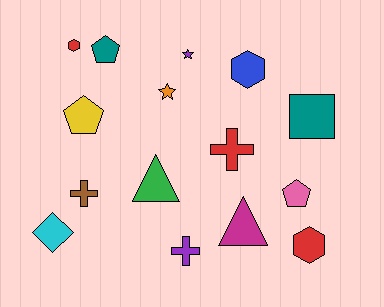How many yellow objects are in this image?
There is 1 yellow object.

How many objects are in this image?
There are 15 objects.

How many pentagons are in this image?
There are 3 pentagons.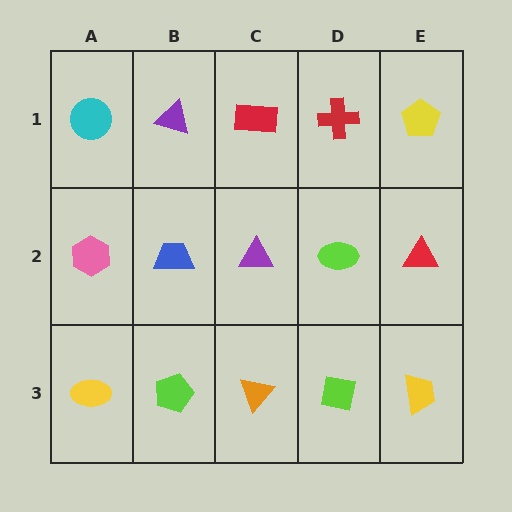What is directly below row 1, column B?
A blue trapezoid.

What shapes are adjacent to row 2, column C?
A red rectangle (row 1, column C), an orange triangle (row 3, column C), a blue trapezoid (row 2, column B), a lime ellipse (row 2, column D).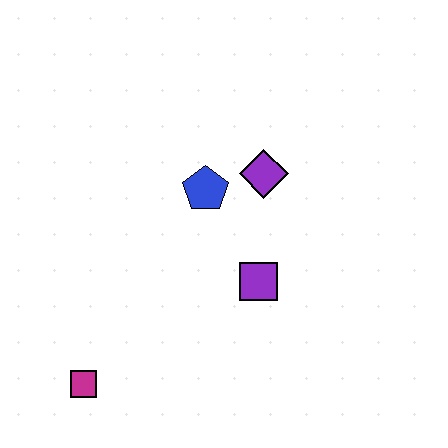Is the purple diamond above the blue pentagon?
Yes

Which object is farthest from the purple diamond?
The magenta square is farthest from the purple diamond.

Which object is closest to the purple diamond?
The blue pentagon is closest to the purple diamond.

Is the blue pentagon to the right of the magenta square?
Yes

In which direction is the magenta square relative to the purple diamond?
The magenta square is below the purple diamond.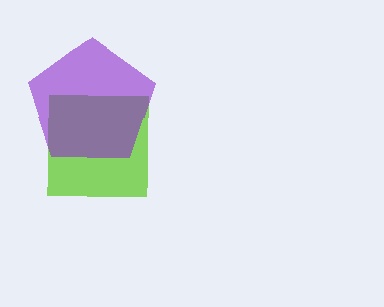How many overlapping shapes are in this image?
There are 2 overlapping shapes in the image.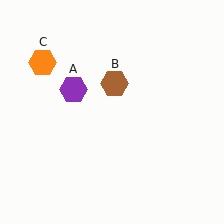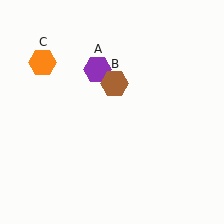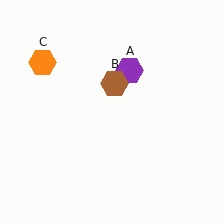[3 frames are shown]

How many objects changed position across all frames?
1 object changed position: purple hexagon (object A).